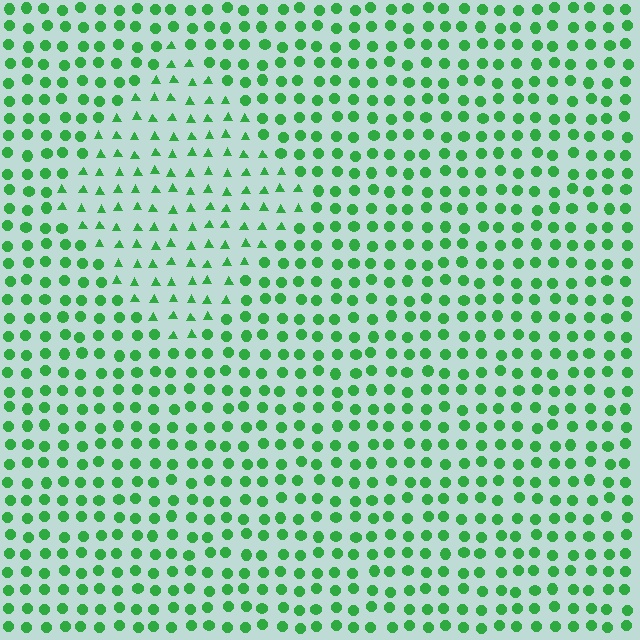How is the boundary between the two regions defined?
The boundary is defined by a change in element shape: triangles inside vs. circles outside. All elements share the same color and spacing.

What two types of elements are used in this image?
The image uses triangles inside the diamond region and circles outside it.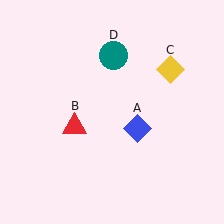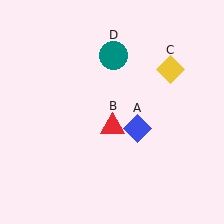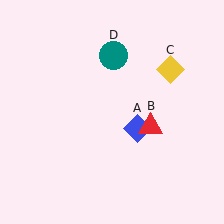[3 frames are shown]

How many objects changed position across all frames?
1 object changed position: red triangle (object B).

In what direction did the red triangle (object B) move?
The red triangle (object B) moved right.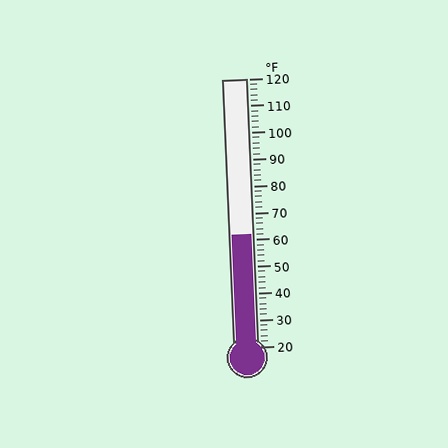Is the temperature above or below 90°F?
The temperature is below 90°F.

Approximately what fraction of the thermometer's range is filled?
The thermometer is filled to approximately 40% of its range.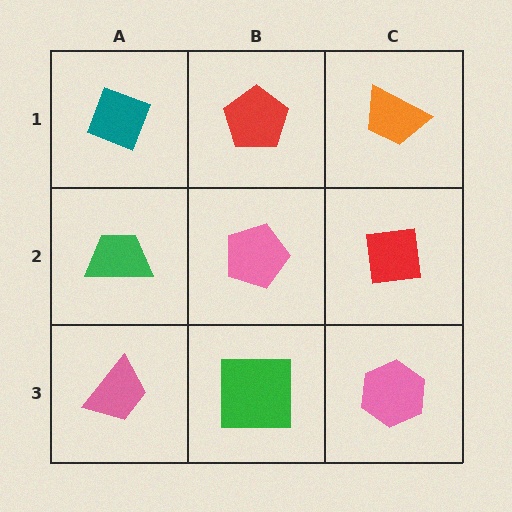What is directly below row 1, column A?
A green trapezoid.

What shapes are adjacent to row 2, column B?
A red pentagon (row 1, column B), a green square (row 3, column B), a green trapezoid (row 2, column A), a red square (row 2, column C).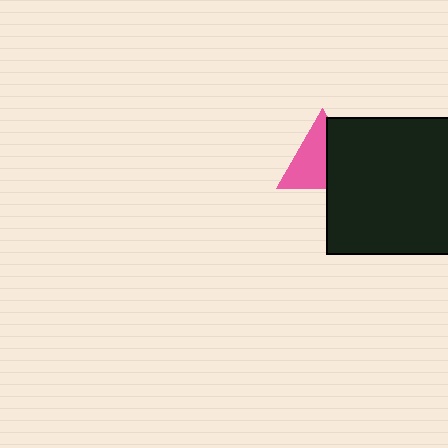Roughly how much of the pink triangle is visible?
About half of it is visible (roughly 56%).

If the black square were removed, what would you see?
You would see the complete pink triangle.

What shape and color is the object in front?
The object in front is a black square.